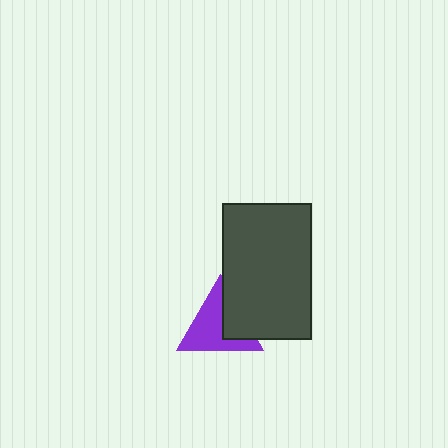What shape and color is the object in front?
The object in front is a dark gray rectangle.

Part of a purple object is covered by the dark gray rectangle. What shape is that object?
It is a triangle.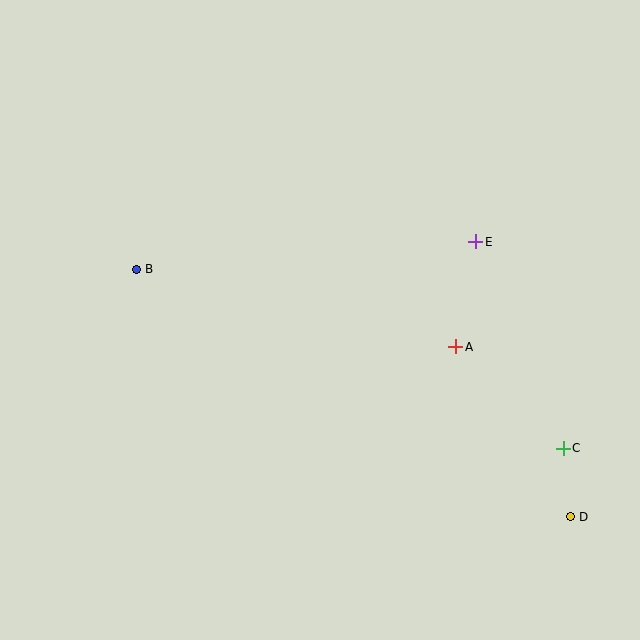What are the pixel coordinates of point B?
Point B is at (136, 269).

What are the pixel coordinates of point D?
Point D is at (570, 517).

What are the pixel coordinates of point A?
Point A is at (456, 347).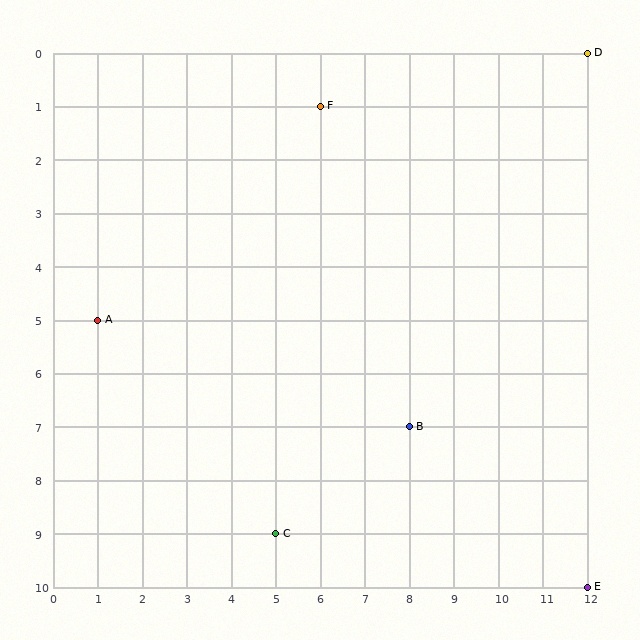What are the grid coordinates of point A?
Point A is at grid coordinates (1, 5).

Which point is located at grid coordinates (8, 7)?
Point B is at (8, 7).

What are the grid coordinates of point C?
Point C is at grid coordinates (5, 9).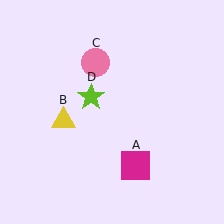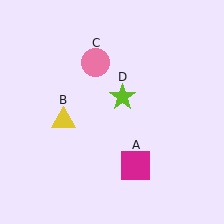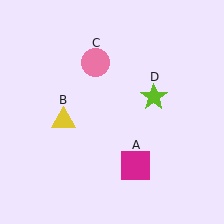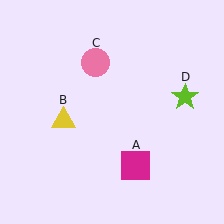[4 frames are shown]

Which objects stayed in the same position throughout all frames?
Magenta square (object A) and yellow triangle (object B) and pink circle (object C) remained stationary.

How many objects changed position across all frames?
1 object changed position: lime star (object D).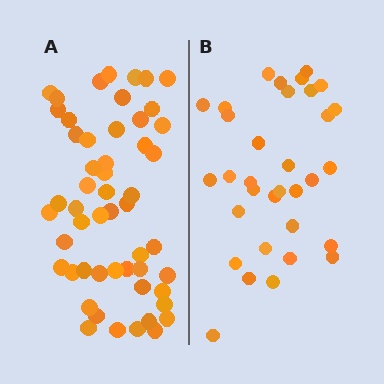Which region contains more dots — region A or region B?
Region A (the left region) has more dots.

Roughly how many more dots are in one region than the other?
Region A has approximately 20 more dots than region B.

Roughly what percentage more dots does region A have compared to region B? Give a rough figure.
About 60% more.